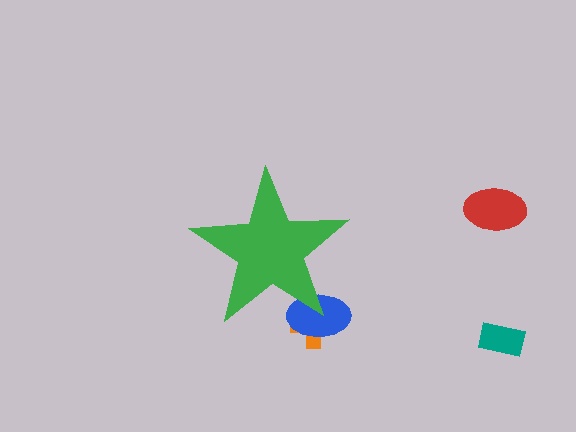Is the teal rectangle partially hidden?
No, the teal rectangle is fully visible.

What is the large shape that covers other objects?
A green star.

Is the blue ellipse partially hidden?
Yes, the blue ellipse is partially hidden behind the green star.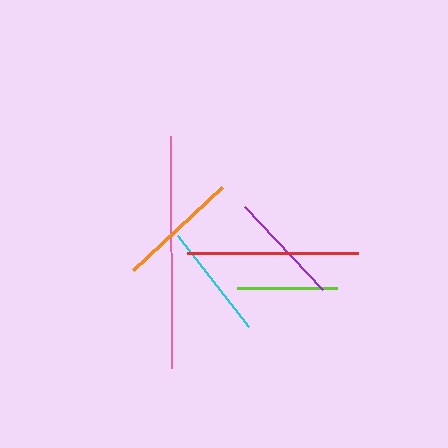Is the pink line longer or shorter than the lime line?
The pink line is longer than the lime line.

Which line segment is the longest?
The pink line is the longest at approximately 232 pixels.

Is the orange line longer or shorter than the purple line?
The orange line is longer than the purple line.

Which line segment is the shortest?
The lime line is the shortest at approximately 100 pixels.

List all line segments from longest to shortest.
From longest to shortest: pink, red, orange, cyan, purple, lime.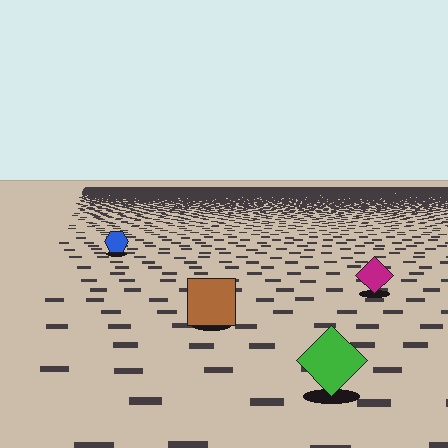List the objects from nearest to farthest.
From nearest to farthest: the green diamond, the brown square, the magenta diamond, the blue hexagon.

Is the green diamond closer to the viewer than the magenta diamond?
Yes. The green diamond is closer — you can tell from the texture gradient: the ground texture is coarser near it.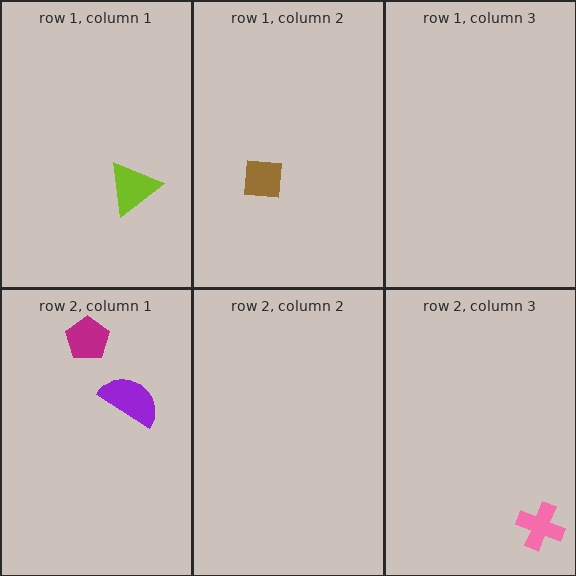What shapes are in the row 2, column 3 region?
The pink cross.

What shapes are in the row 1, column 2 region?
The brown square.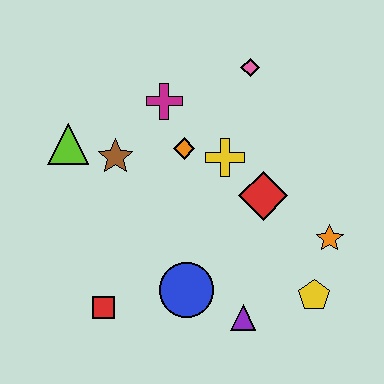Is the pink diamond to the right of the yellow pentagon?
No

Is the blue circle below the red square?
No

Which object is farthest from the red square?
The pink diamond is farthest from the red square.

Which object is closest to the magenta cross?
The orange diamond is closest to the magenta cross.